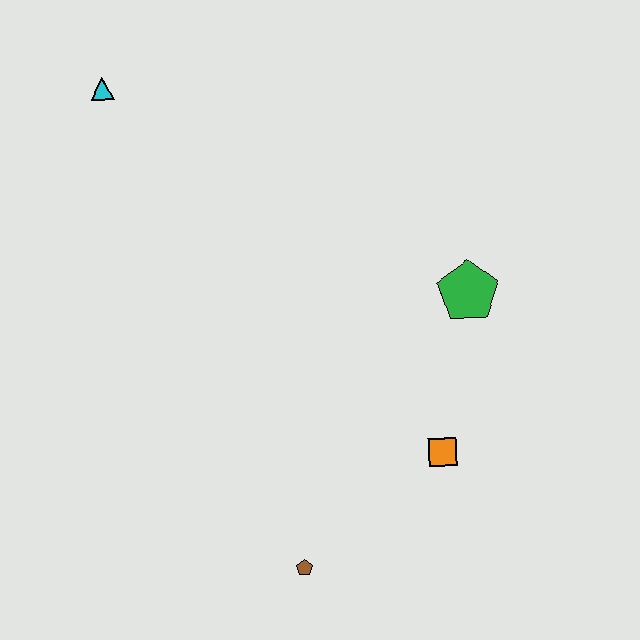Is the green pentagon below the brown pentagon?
No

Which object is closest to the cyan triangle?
The green pentagon is closest to the cyan triangle.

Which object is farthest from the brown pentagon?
The cyan triangle is farthest from the brown pentagon.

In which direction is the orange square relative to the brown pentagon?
The orange square is to the right of the brown pentagon.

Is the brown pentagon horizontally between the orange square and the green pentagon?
No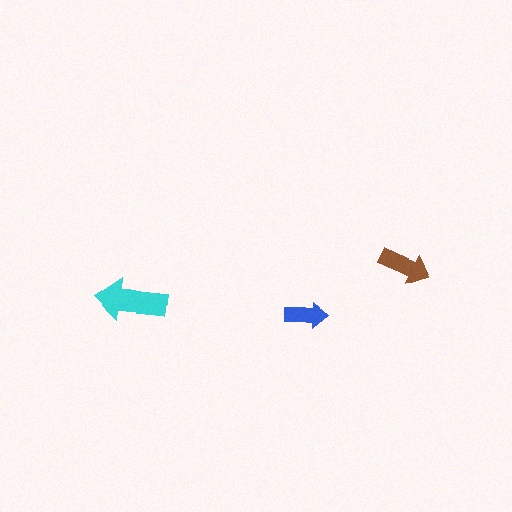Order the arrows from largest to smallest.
the cyan one, the brown one, the blue one.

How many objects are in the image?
There are 3 objects in the image.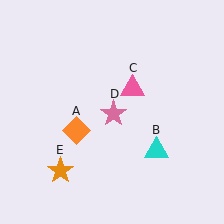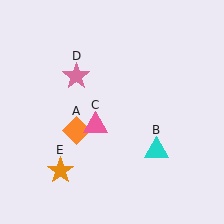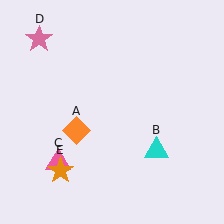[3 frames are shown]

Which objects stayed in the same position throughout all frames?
Orange diamond (object A) and cyan triangle (object B) and orange star (object E) remained stationary.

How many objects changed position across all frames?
2 objects changed position: pink triangle (object C), pink star (object D).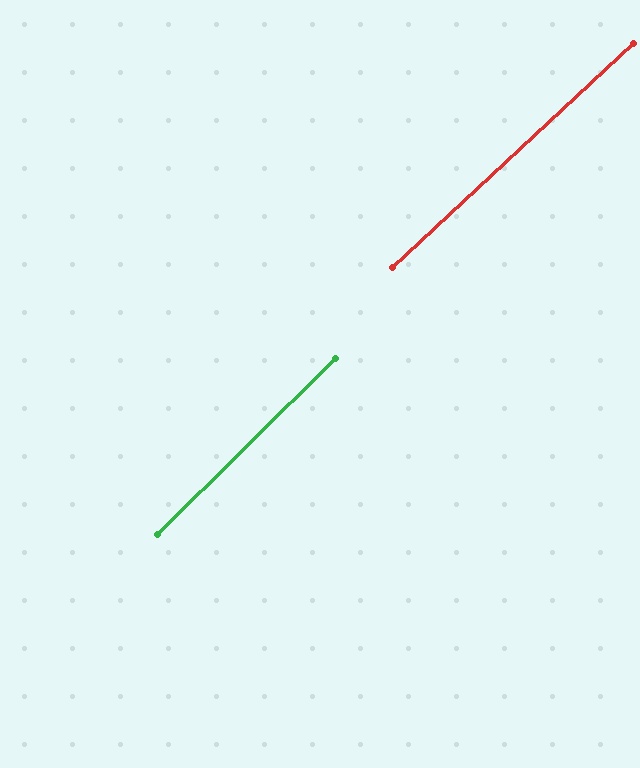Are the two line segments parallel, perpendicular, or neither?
Parallel — their directions differ by only 1.8°.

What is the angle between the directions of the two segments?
Approximately 2 degrees.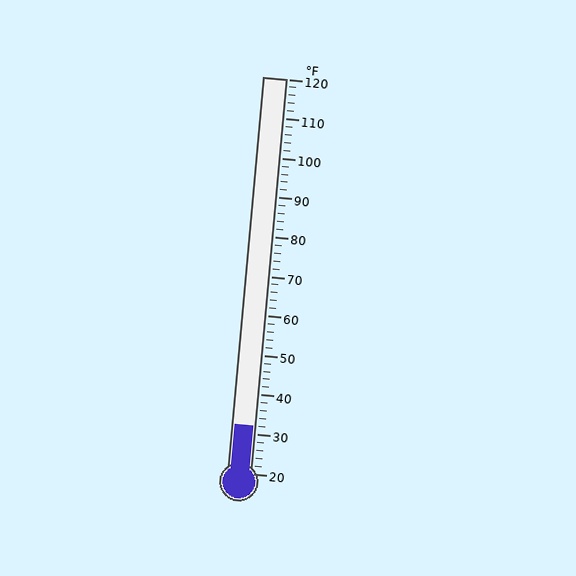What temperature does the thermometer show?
The thermometer shows approximately 32°F.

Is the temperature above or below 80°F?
The temperature is below 80°F.